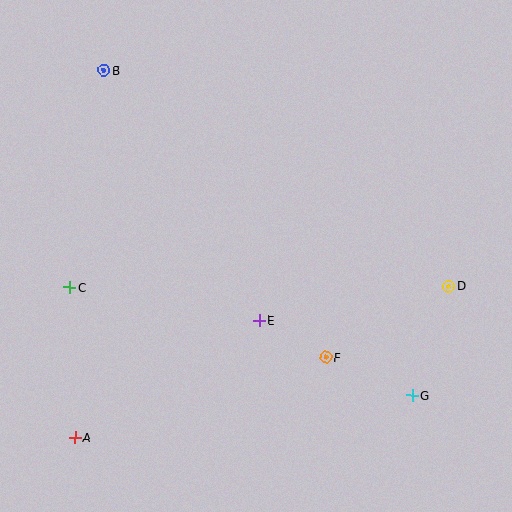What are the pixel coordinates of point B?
Point B is at (104, 71).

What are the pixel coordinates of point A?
Point A is at (75, 437).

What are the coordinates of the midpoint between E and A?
The midpoint between E and A is at (167, 379).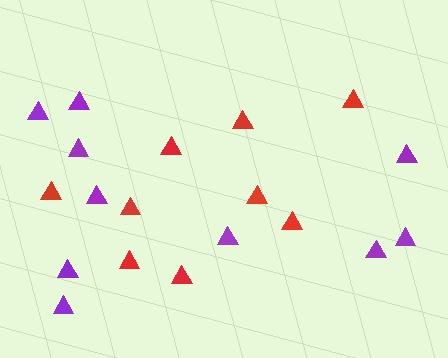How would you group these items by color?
There are 2 groups: one group of red triangles (9) and one group of purple triangles (10).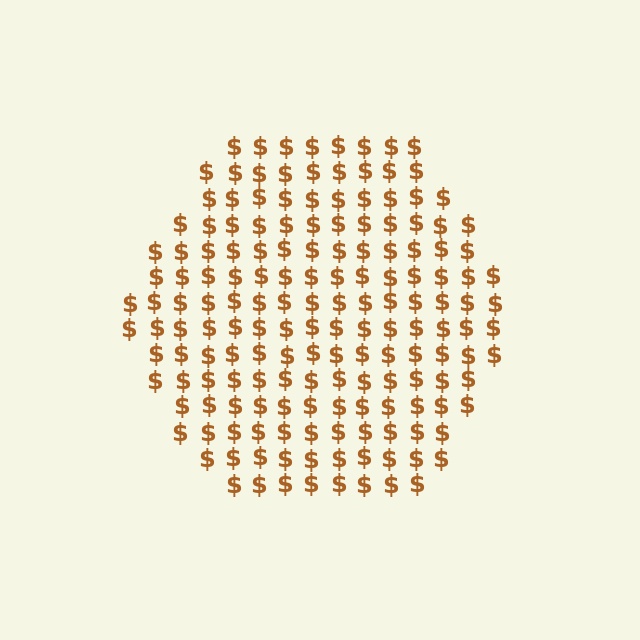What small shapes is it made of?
It is made of small dollar signs.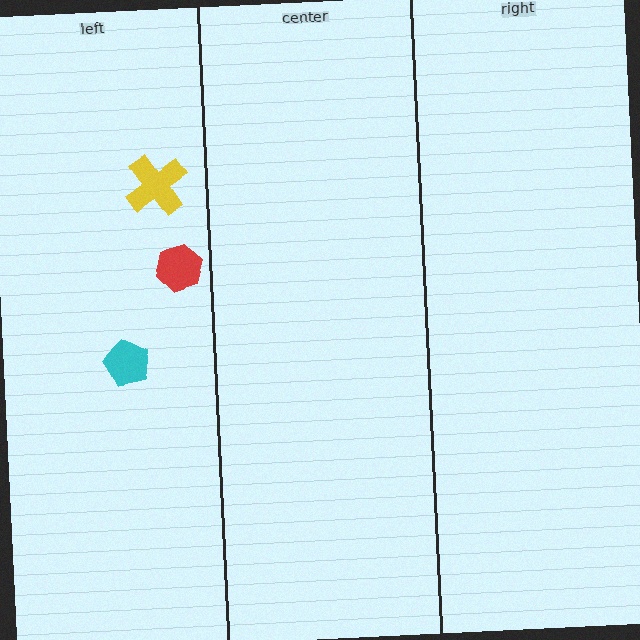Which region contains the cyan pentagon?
The left region.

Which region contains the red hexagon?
The left region.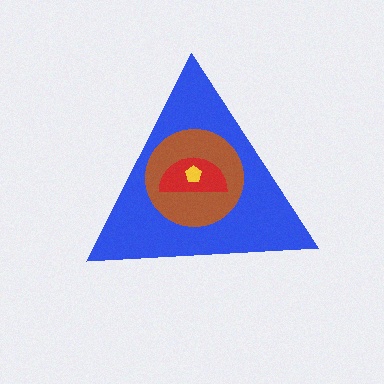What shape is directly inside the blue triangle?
The brown circle.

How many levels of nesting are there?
4.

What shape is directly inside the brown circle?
The red semicircle.